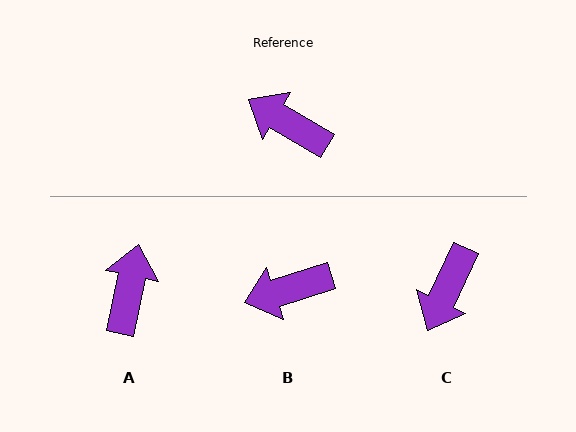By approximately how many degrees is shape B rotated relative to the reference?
Approximately 48 degrees counter-clockwise.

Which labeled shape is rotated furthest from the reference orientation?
C, about 95 degrees away.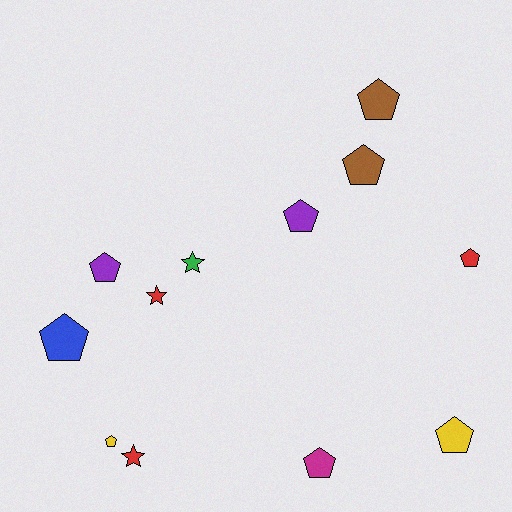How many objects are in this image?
There are 12 objects.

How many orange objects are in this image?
There are no orange objects.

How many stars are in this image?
There are 3 stars.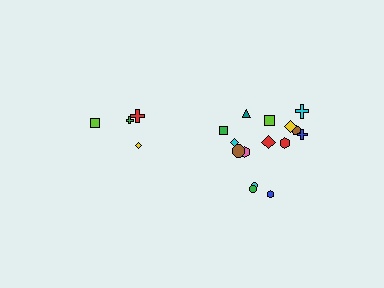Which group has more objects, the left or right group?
The right group.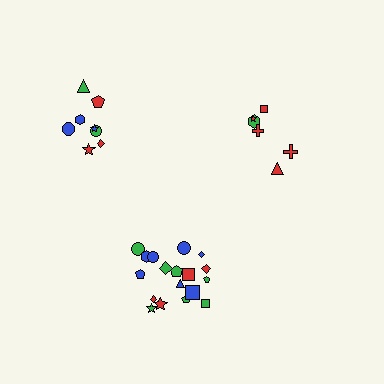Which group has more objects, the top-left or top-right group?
The top-left group.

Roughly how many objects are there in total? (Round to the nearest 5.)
Roughly 30 objects in total.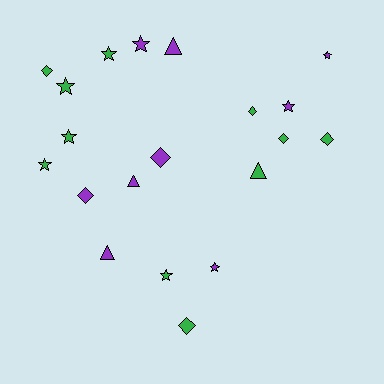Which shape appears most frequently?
Star, with 9 objects.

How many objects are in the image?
There are 20 objects.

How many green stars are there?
There are 5 green stars.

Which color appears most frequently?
Green, with 11 objects.